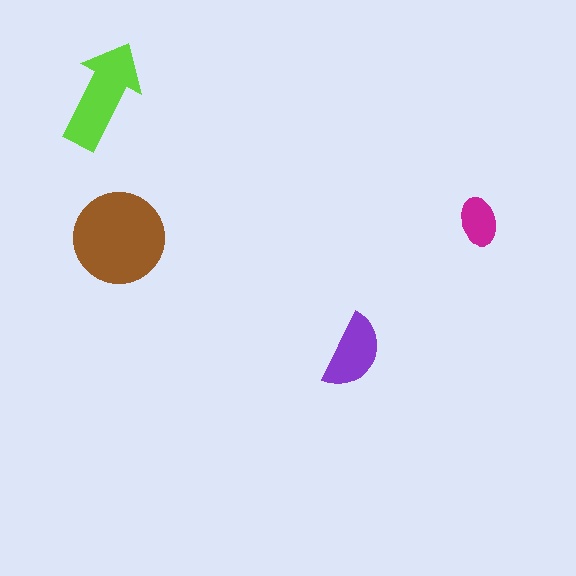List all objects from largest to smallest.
The brown circle, the lime arrow, the purple semicircle, the magenta ellipse.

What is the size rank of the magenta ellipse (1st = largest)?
4th.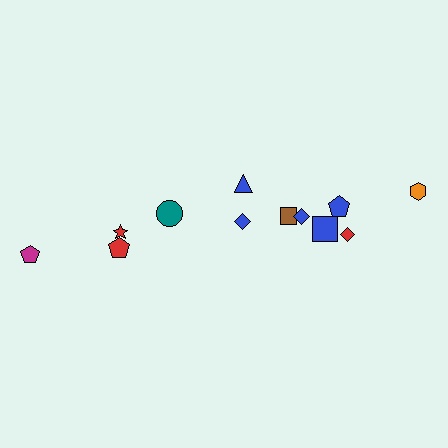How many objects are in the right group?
There are 8 objects.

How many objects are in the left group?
There are 4 objects.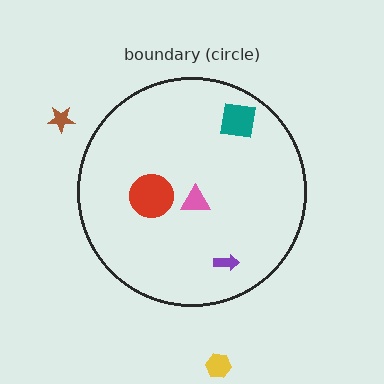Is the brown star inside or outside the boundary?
Outside.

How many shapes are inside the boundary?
4 inside, 2 outside.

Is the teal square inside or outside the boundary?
Inside.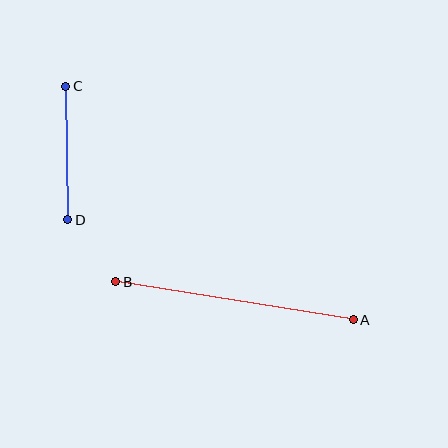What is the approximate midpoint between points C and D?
The midpoint is at approximately (67, 153) pixels.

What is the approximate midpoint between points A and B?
The midpoint is at approximately (234, 301) pixels.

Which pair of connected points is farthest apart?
Points A and B are farthest apart.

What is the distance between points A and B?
The distance is approximately 240 pixels.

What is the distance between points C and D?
The distance is approximately 134 pixels.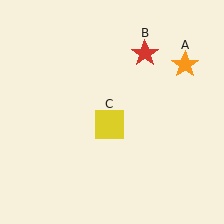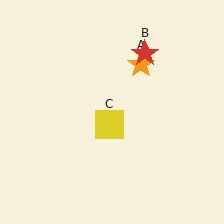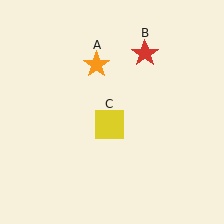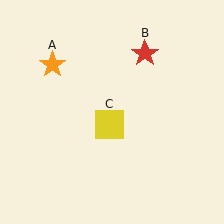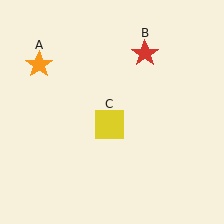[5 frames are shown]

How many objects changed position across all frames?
1 object changed position: orange star (object A).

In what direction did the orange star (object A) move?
The orange star (object A) moved left.